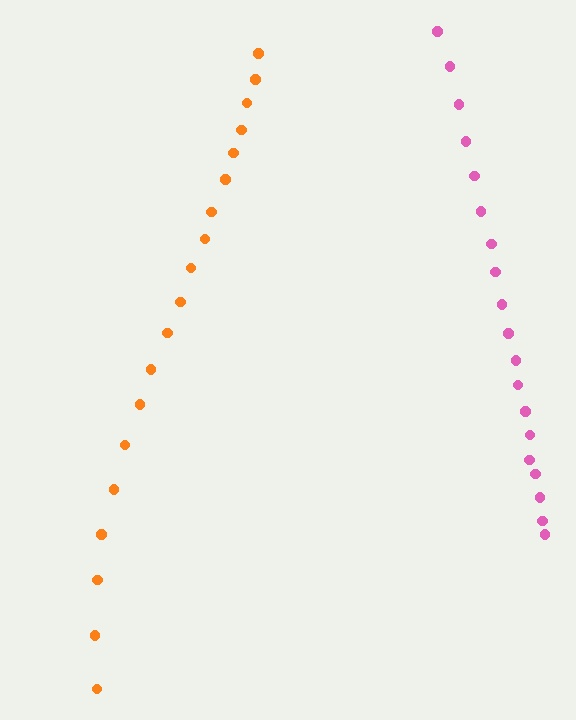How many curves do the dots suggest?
There are 2 distinct paths.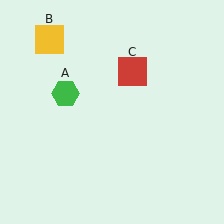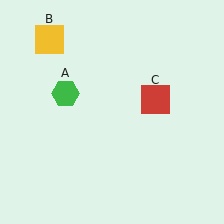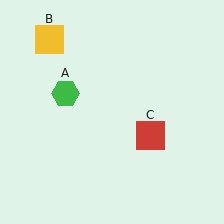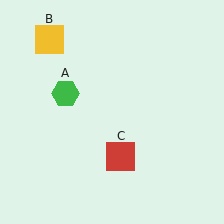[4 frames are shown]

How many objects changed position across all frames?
1 object changed position: red square (object C).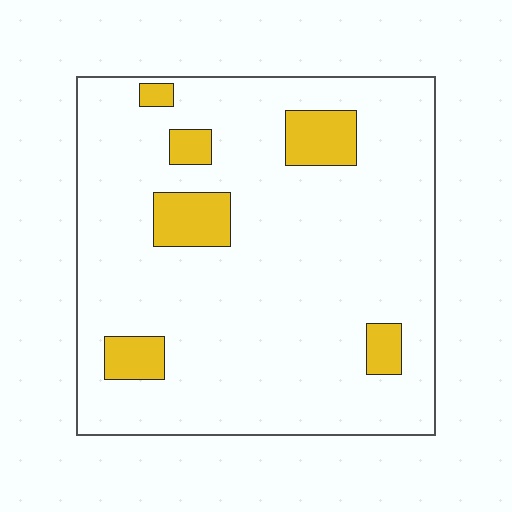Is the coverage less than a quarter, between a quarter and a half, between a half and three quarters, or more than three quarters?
Less than a quarter.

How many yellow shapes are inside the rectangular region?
6.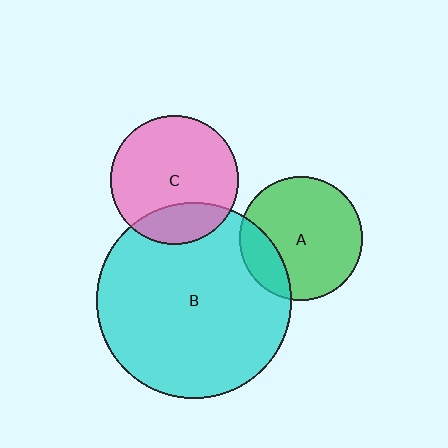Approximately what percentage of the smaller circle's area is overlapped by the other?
Approximately 20%.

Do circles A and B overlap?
Yes.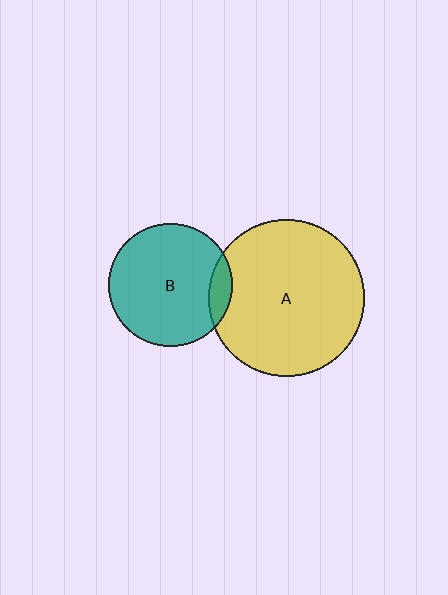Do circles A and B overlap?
Yes.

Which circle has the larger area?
Circle A (yellow).